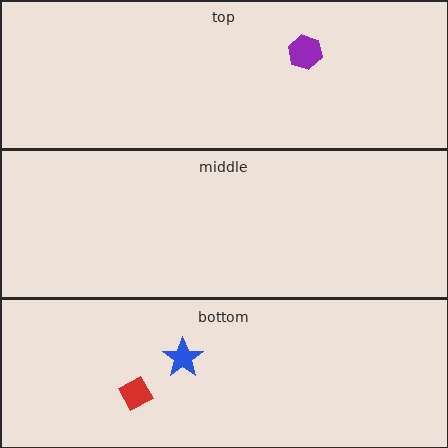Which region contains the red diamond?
The bottom region.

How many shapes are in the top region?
1.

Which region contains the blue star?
The bottom region.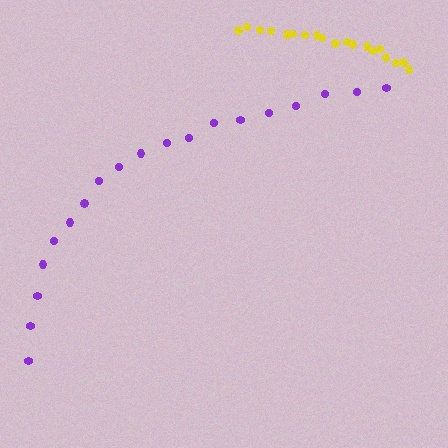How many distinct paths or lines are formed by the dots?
There are 2 distinct paths.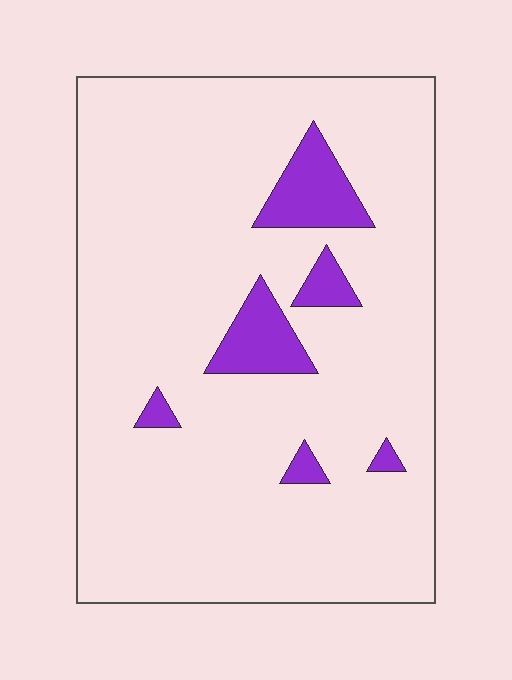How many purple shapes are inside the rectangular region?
6.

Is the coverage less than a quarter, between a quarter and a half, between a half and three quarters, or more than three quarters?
Less than a quarter.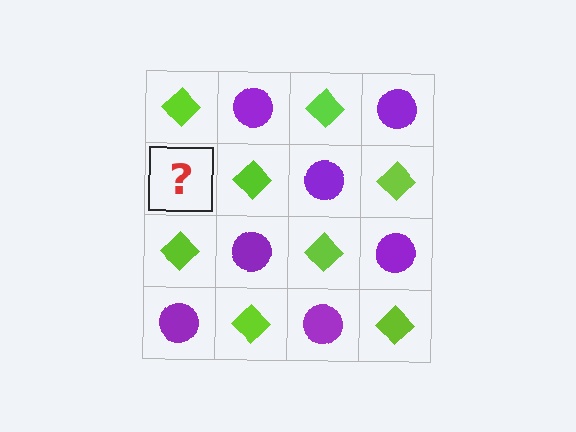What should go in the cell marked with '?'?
The missing cell should contain a purple circle.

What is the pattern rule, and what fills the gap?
The rule is that it alternates lime diamond and purple circle in a checkerboard pattern. The gap should be filled with a purple circle.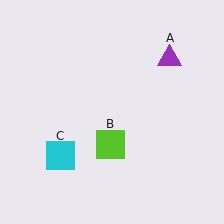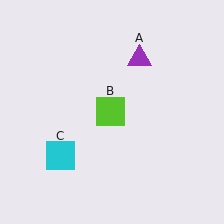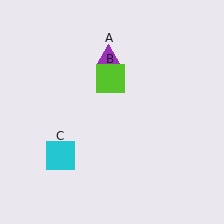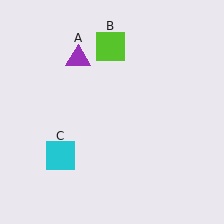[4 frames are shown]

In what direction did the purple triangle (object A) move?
The purple triangle (object A) moved left.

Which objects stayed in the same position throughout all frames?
Cyan square (object C) remained stationary.